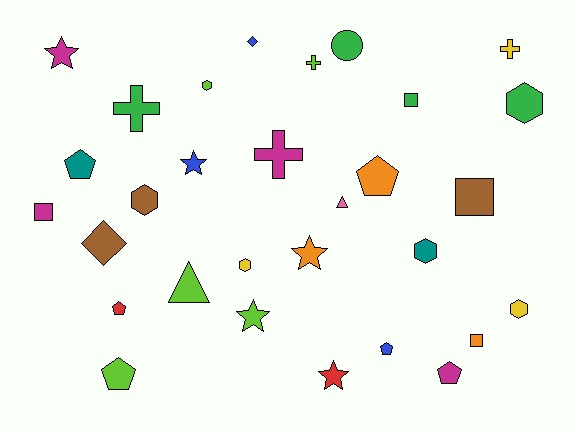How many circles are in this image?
There is 1 circle.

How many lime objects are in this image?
There are 5 lime objects.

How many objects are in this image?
There are 30 objects.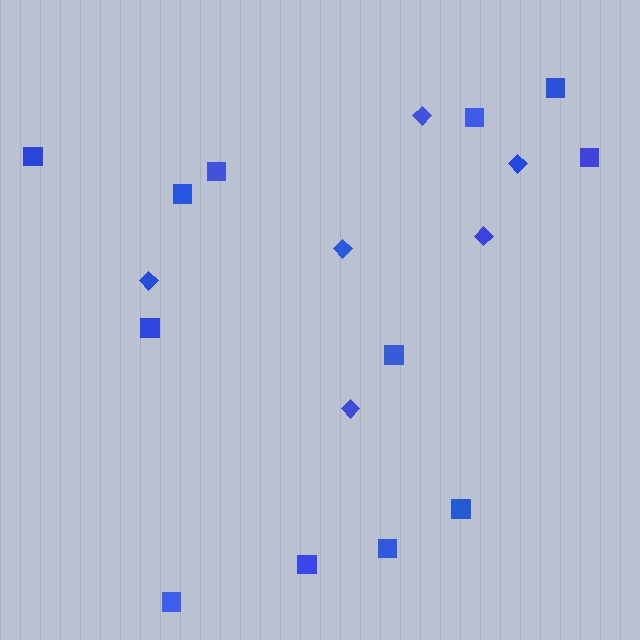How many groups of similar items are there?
There are 2 groups: one group of squares (12) and one group of diamonds (6).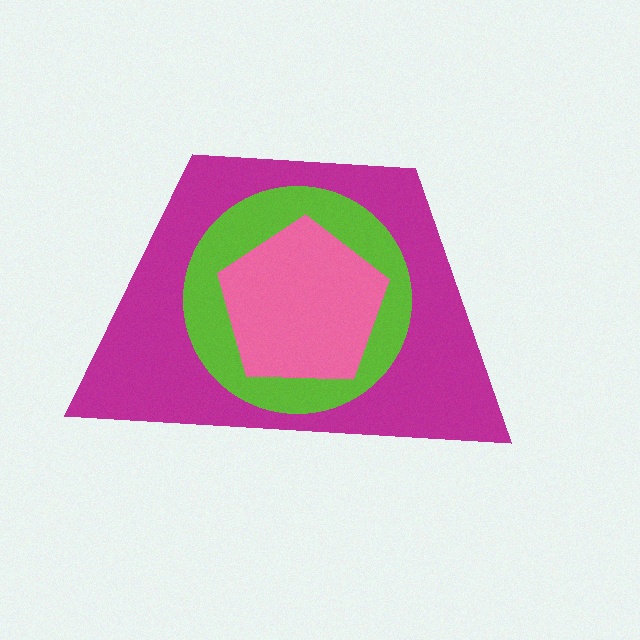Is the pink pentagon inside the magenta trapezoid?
Yes.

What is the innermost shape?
The pink pentagon.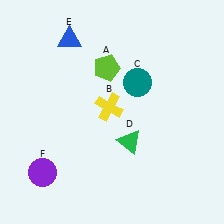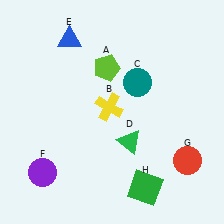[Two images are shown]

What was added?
A red circle (G), a green square (H) were added in Image 2.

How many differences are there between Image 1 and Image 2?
There are 2 differences between the two images.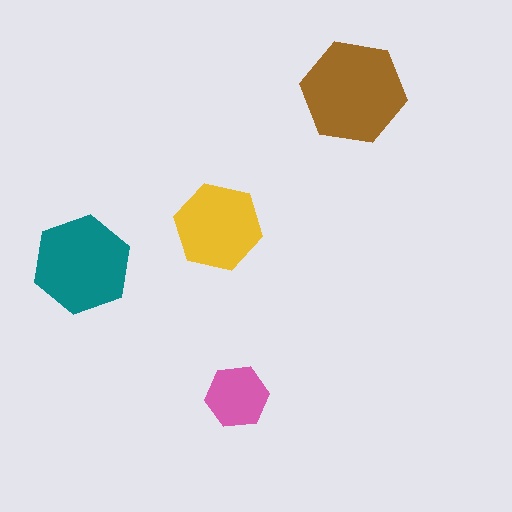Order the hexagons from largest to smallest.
the brown one, the teal one, the yellow one, the pink one.